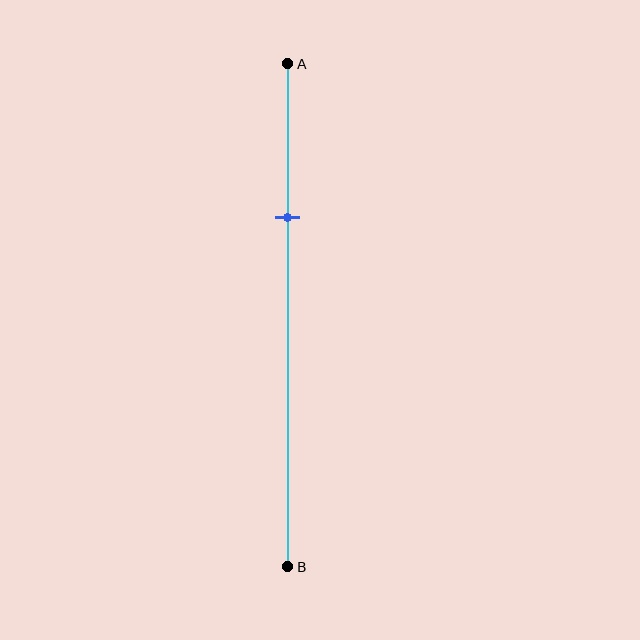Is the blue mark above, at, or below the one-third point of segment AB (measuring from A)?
The blue mark is approximately at the one-third point of segment AB.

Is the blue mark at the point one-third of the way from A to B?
Yes, the mark is approximately at the one-third point.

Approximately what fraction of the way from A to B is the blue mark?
The blue mark is approximately 30% of the way from A to B.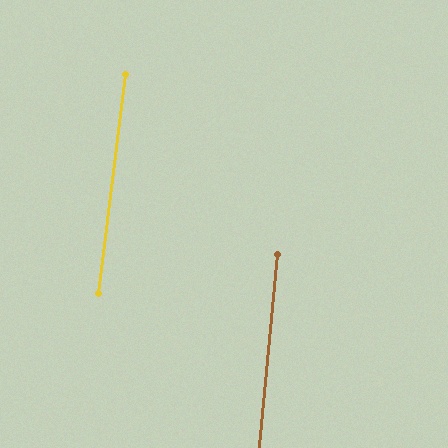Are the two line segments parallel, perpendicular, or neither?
Parallel — their directions differ by only 1.6°.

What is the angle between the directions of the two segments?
Approximately 2 degrees.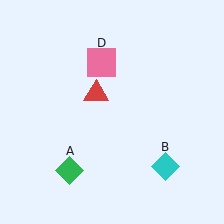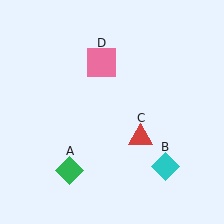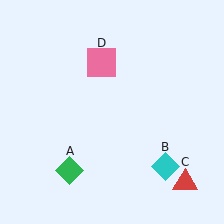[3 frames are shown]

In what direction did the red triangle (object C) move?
The red triangle (object C) moved down and to the right.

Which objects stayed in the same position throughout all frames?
Green diamond (object A) and cyan diamond (object B) and pink square (object D) remained stationary.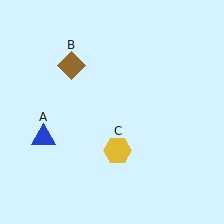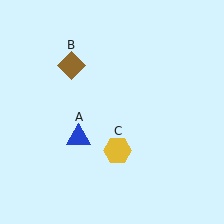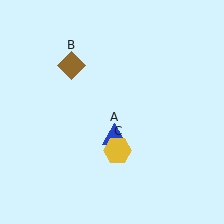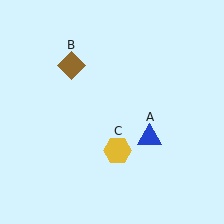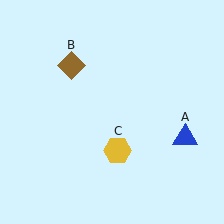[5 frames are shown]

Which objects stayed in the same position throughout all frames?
Brown diamond (object B) and yellow hexagon (object C) remained stationary.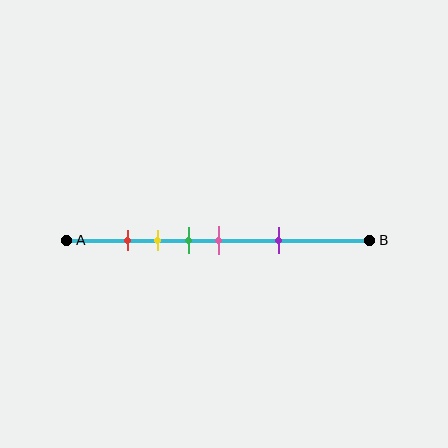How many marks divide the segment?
There are 5 marks dividing the segment.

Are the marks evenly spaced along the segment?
No, the marks are not evenly spaced.